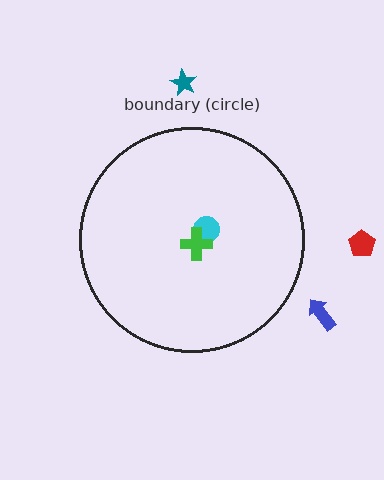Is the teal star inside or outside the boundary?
Outside.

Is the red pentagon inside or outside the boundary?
Outside.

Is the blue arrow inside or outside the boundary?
Outside.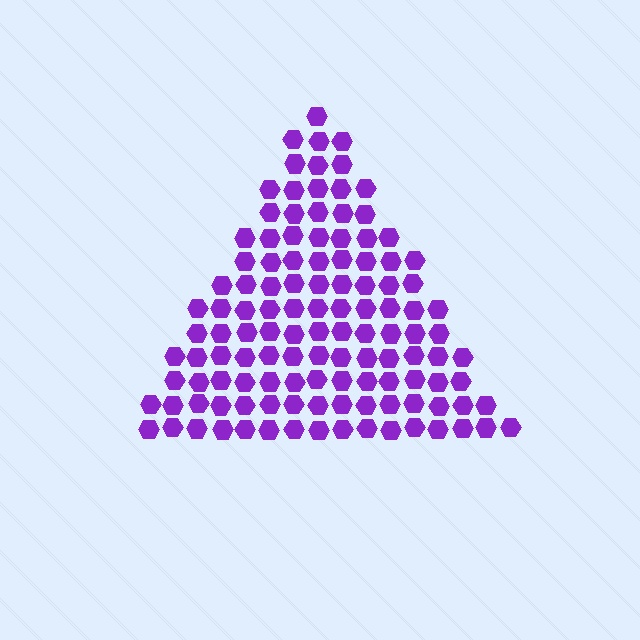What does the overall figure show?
The overall figure shows a triangle.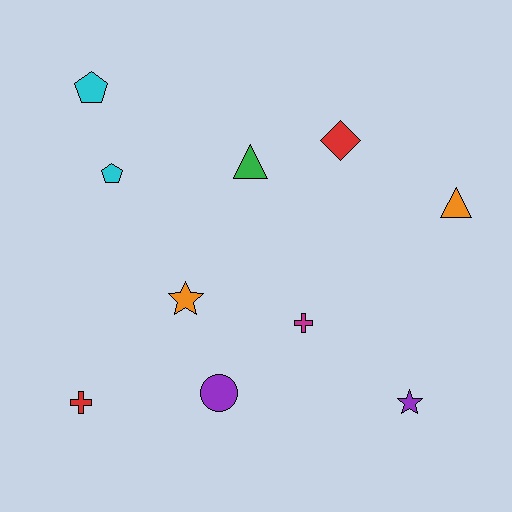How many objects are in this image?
There are 10 objects.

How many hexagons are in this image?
There are no hexagons.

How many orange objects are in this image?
There are 2 orange objects.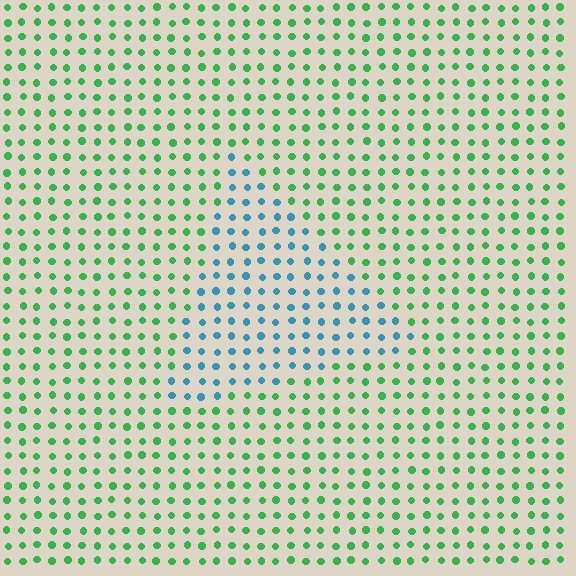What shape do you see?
I see a triangle.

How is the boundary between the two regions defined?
The boundary is defined purely by a slight shift in hue (about 65 degrees). Spacing, size, and orientation are identical on both sides.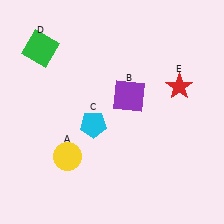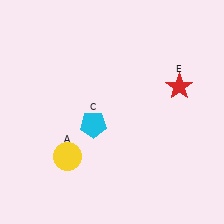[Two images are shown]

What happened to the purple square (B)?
The purple square (B) was removed in Image 2. It was in the top-right area of Image 1.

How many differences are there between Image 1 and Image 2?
There are 2 differences between the two images.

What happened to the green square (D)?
The green square (D) was removed in Image 2. It was in the top-left area of Image 1.